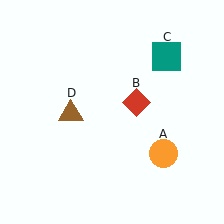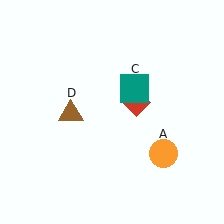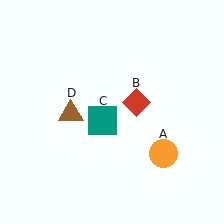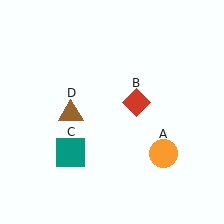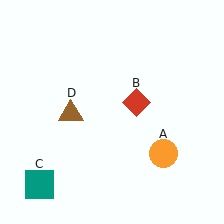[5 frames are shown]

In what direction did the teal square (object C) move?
The teal square (object C) moved down and to the left.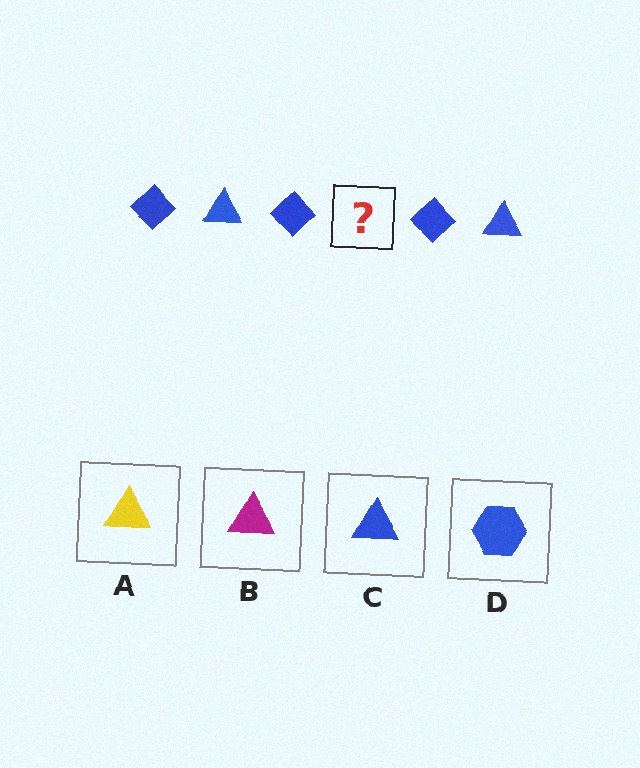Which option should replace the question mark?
Option C.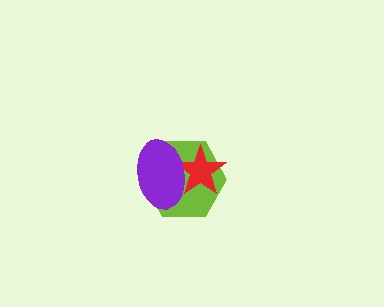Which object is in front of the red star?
The purple ellipse is in front of the red star.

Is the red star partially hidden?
Yes, it is partially covered by another shape.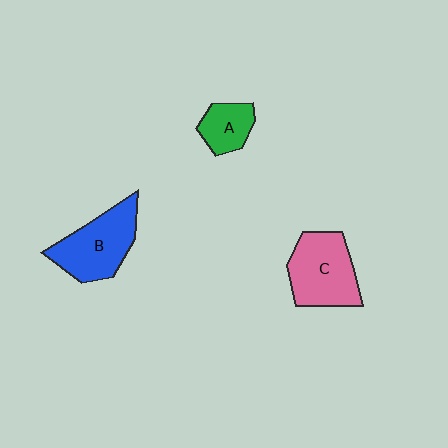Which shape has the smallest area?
Shape A (green).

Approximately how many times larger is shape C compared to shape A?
Approximately 2.0 times.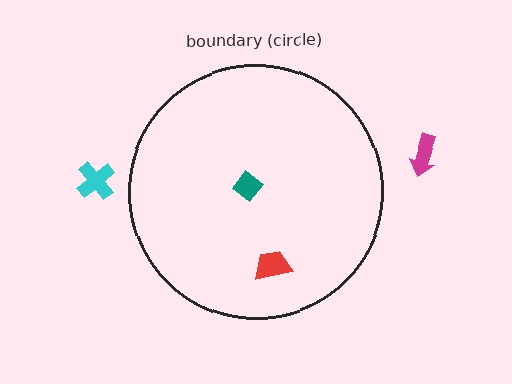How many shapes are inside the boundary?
2 inside, 2 outside.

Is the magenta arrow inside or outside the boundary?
Outside.